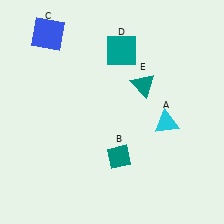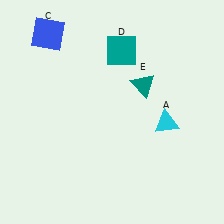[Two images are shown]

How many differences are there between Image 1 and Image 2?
There is 1 difference between the two images.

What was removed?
The teal diamond (B) was removed in Image 2.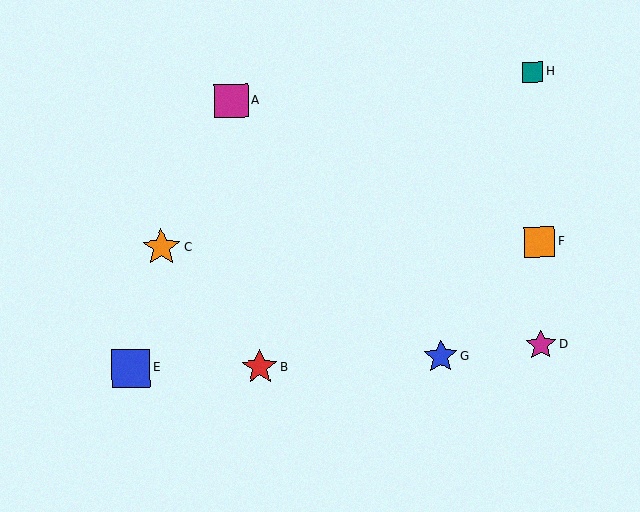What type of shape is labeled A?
Shape A is a magenta square.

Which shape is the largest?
The blue square (labeled E) is the largest.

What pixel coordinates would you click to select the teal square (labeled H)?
Click at (533, 72) to select the teal square H.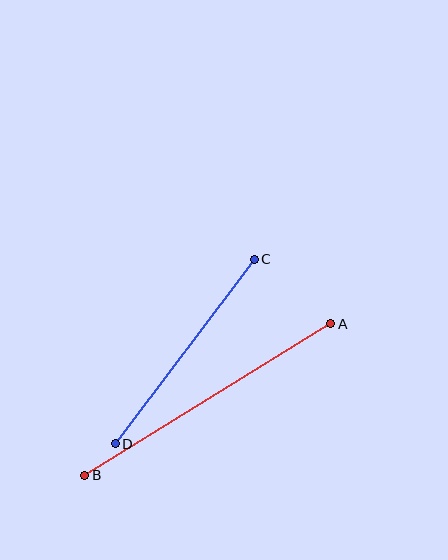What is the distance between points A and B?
The distance is approximately 289 pixels.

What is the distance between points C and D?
The distance is approximately 231 pixels.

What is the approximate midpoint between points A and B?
The midpoint is at approximately (208, 400) pixels.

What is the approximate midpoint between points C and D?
The midpoint is at approximately (185, 351) pixels.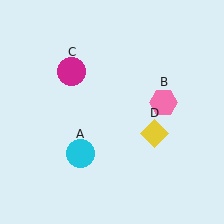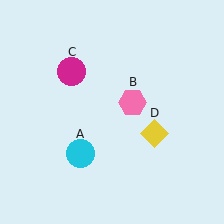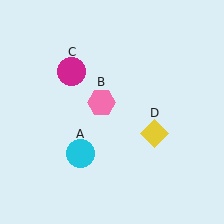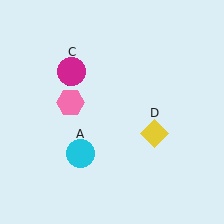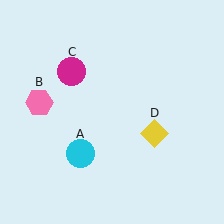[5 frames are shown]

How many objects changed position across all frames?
1 object changed position: pink hexagon (object B).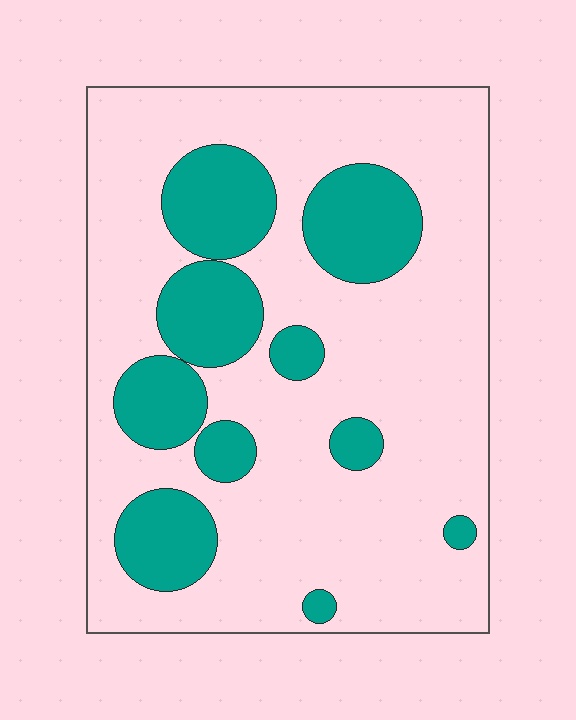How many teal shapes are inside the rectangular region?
10.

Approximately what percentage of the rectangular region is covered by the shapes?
Approximately 25%.